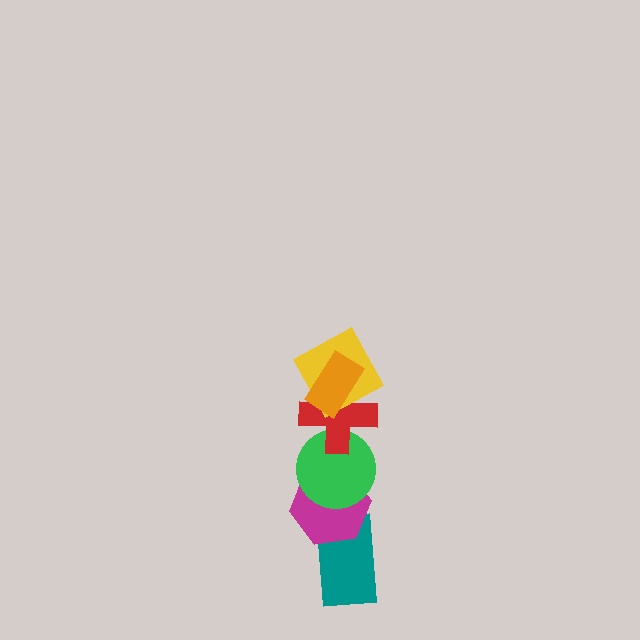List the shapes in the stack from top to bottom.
From top to bottom: the orange rectangle, the yellow square, the red cross, the green circle, the magenta hexagon, the teal rectangle.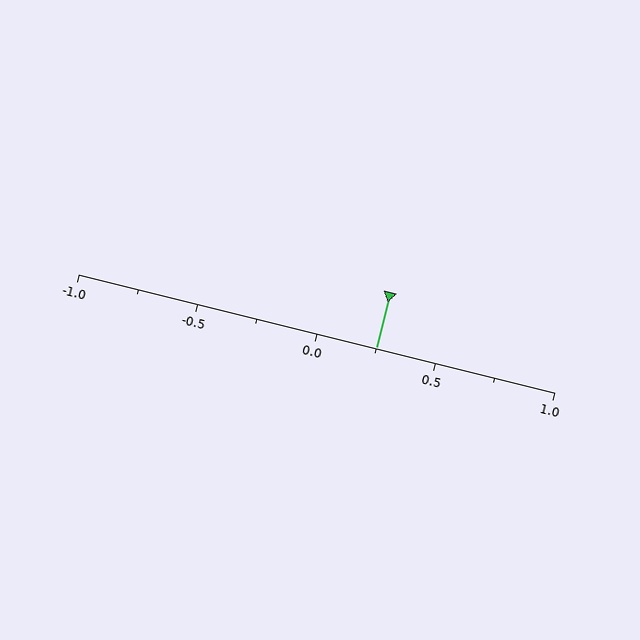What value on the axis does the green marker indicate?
The marker indicates approximately 0.25.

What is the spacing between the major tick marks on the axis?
The major ticks are spaced 0.5 apart.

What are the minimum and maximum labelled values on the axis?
The axis runs from -1.0 to 1.0.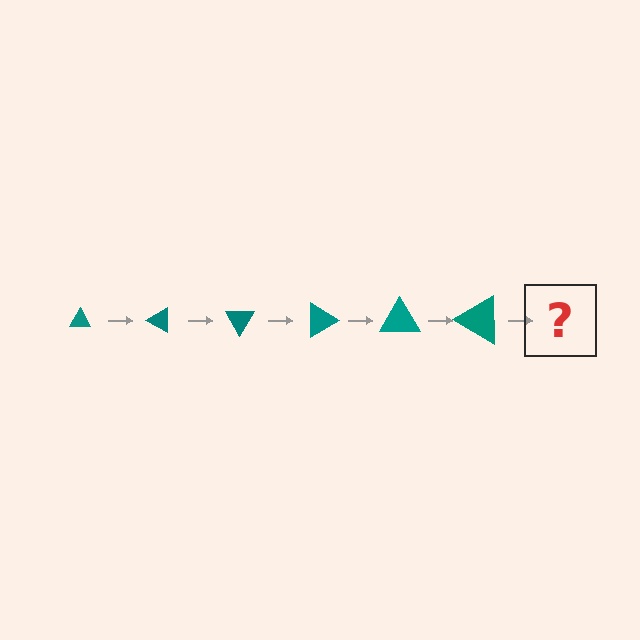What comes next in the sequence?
The next element should be a triangle, larger than the previous one and rotated 180 degrees from the start.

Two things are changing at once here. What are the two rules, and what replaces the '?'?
The two rules are that the triangle grows larger each step and it rotates 30 degrees each step. The '?' should be a triangle, larger than the previous one and rotated 180 degrees from the start.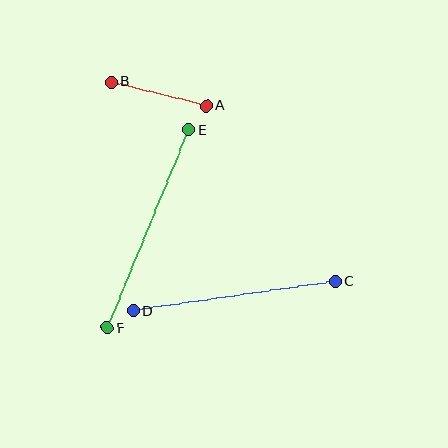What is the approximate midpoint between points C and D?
The midpoint is at approximately (234, 296) pixels.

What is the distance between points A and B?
The distance is approximately 98 pixels.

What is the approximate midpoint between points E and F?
The midpoint is at approximately (148, 229) pixels.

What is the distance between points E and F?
The distance is approximately 214 pixels.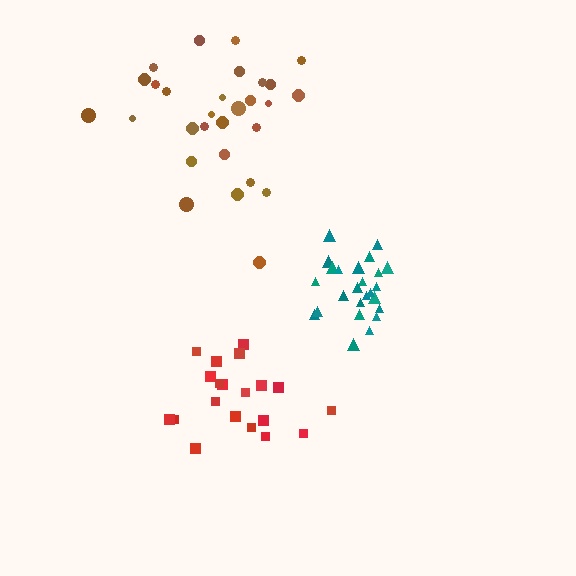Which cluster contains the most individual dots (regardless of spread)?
Brown (29).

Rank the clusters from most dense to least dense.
teal, red, brown.